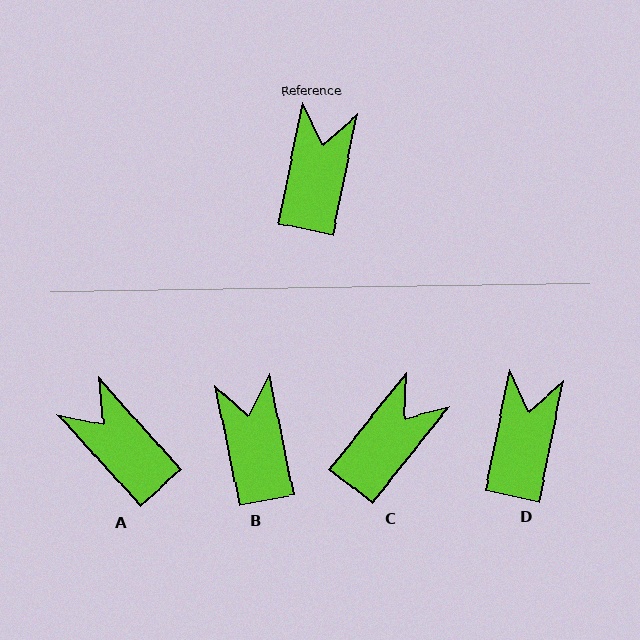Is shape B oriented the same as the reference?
No, it is off by about 23 degrees.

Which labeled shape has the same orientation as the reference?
D.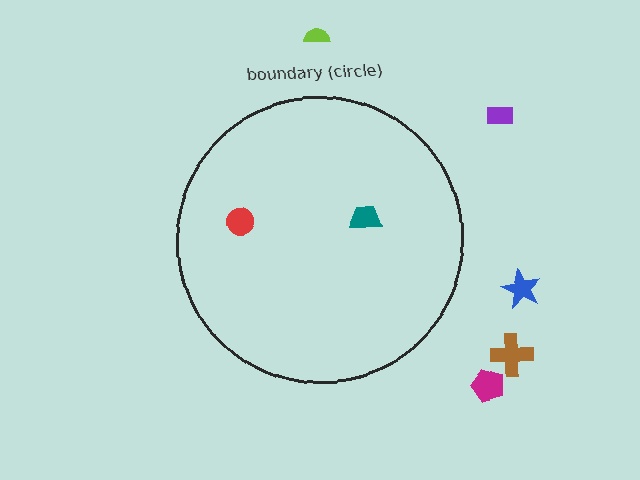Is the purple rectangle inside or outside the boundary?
Outside.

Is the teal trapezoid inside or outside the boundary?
Inside.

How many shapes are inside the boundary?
2 inside, 5 outside.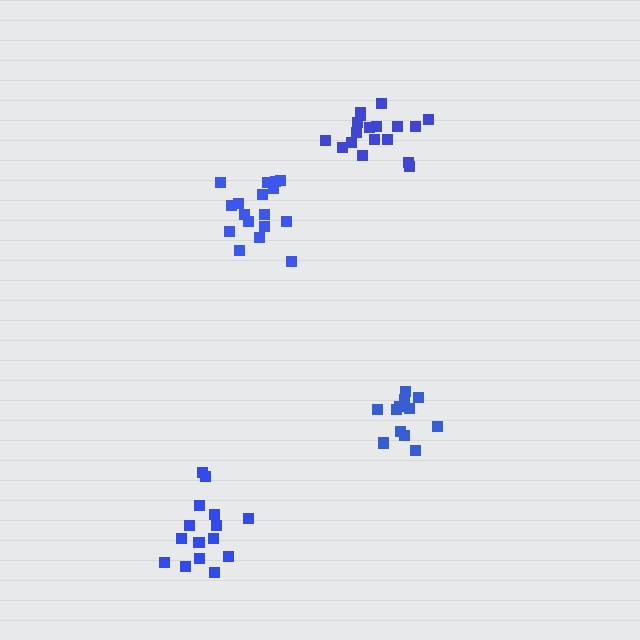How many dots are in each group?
Group 1: 17 dots, Group 2: 15 dots, Group 3: 13 dots, Group 4: 19 dots (64 total).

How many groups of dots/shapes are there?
There are 4 groups.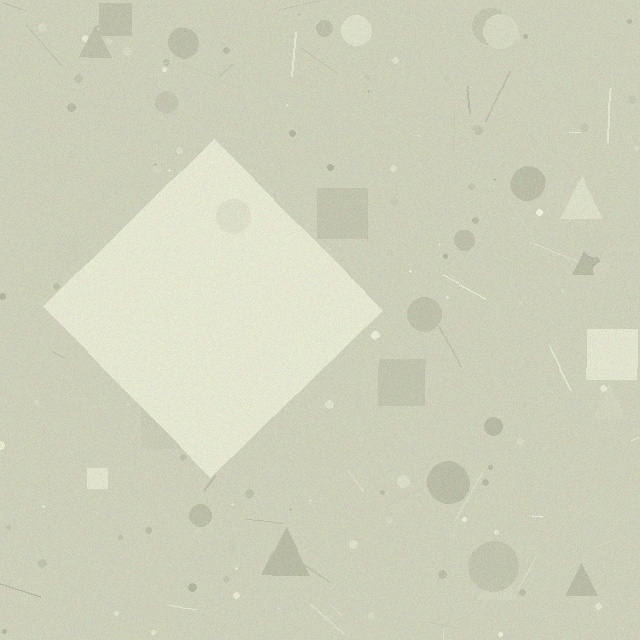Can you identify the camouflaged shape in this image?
The camouflaged shape is a diamond.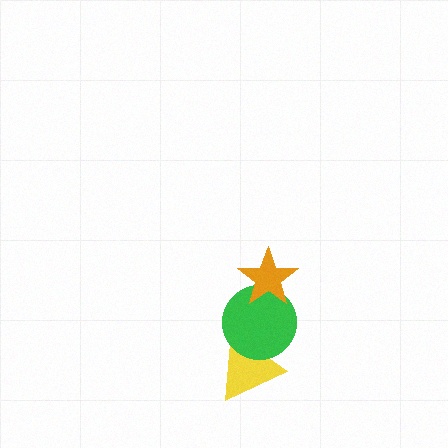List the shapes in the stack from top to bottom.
From top to bottom: the orange star, the green circle, the yellow triangle.